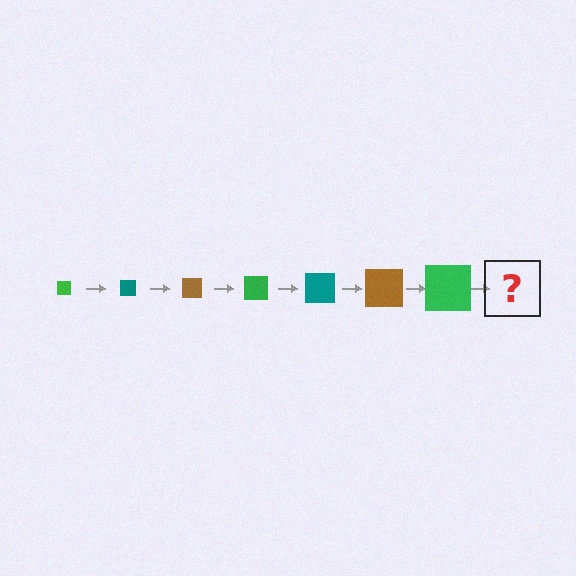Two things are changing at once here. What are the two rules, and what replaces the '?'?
The two rules are that the square grows larger each step and the color cycles through green, teal, and brown. The '?' should be a teal square, larger than the previous one.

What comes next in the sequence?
The next element should be a teal square, larger than the previous one.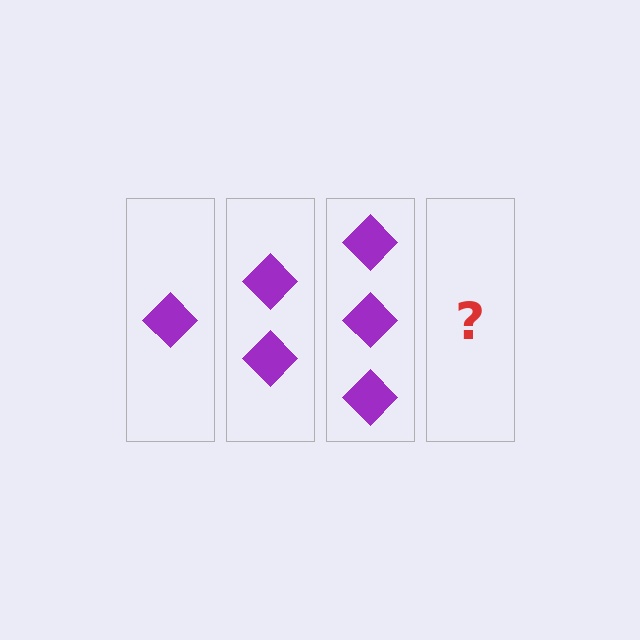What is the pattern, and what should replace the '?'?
The pattern is that each step adds one more diamond. The '?' should be 4 diamonds.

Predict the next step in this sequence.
The next step is 4 diamonds.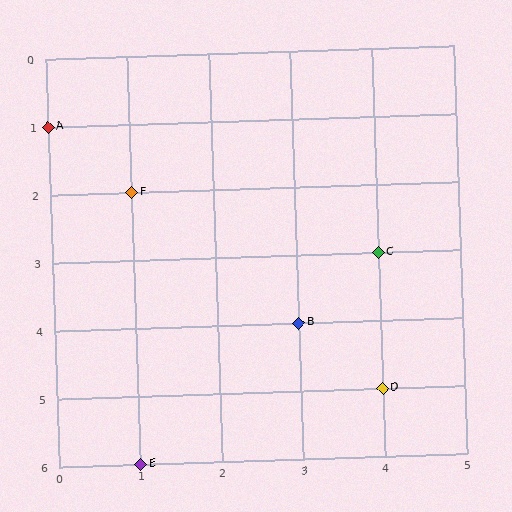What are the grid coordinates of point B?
Point B is at grid coordinates (3, 4).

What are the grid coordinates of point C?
Point C is at grid coordinates (4, 3).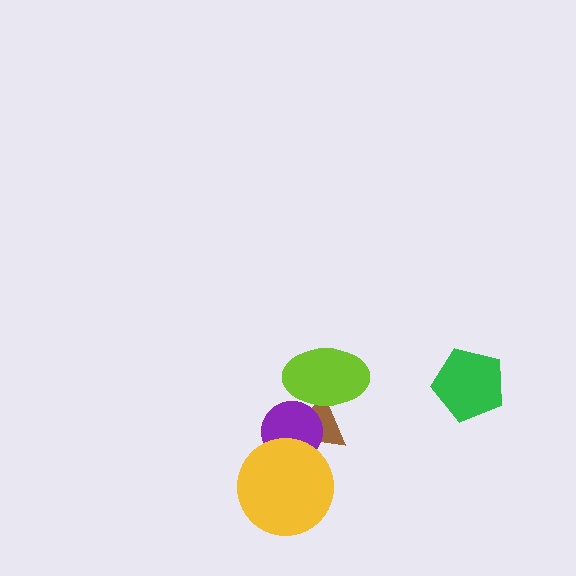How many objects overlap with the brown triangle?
3 objects overlap with the brown triangle.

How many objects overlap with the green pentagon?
0 objects overlap with the green pentagon.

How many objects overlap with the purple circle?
3 objects overlap with the purple circle.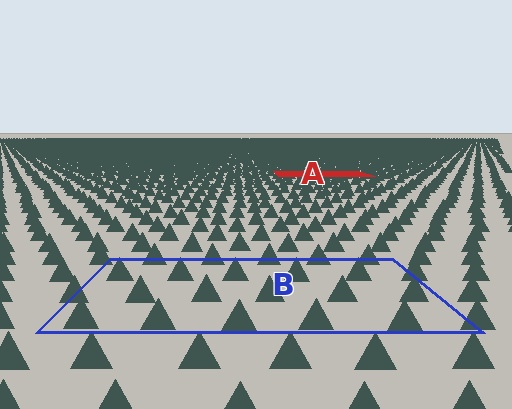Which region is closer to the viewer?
Region B is closer. The texture elements there are larger and more spread out.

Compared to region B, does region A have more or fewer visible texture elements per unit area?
Region A has more texture elements per unit area — they are packed more densely because it is farther away.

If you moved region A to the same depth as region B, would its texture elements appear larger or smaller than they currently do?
They would appear larger. At a closer depth, the same texture elements are projected at a bigger on-screen size.